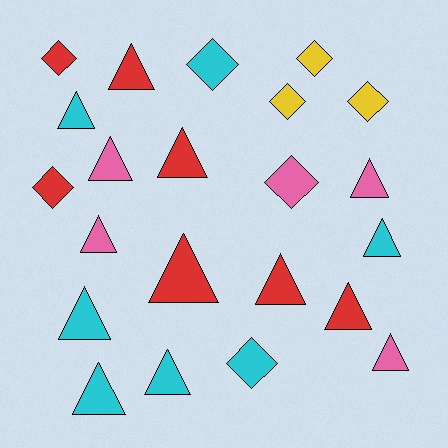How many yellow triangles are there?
There are no yellow triangles.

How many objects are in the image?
There are 22 objects.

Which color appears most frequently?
Cyan, with 7 objects.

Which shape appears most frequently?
Triangle, with 14 objects.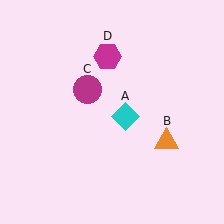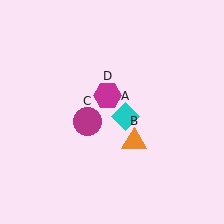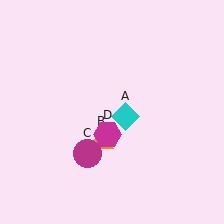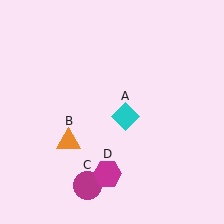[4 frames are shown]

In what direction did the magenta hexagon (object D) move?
The magenta hexagon (object D) moved down.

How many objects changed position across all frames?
3 objects changed position: orange triangle (object B), magenta circle (object C), magenta hexagon (object D).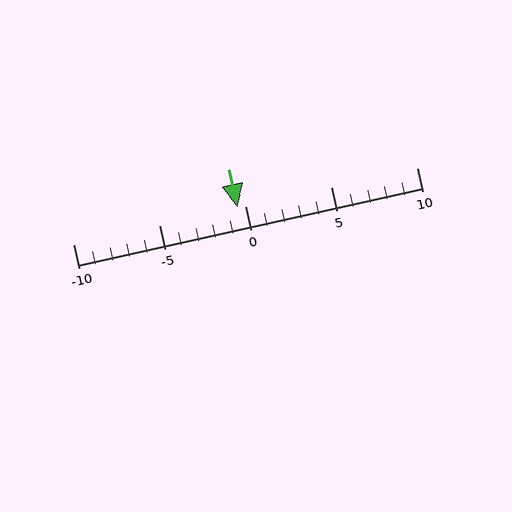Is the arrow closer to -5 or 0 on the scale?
The arrow is closer to 0.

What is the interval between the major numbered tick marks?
The major tick marks are spaced 5 units apart.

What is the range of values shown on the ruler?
The ruler shows values from -10 to 10.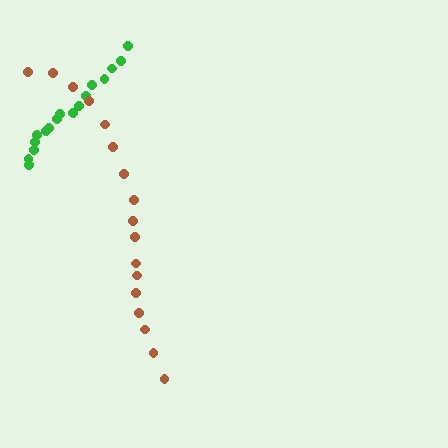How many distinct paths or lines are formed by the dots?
There are 2 distinct paths.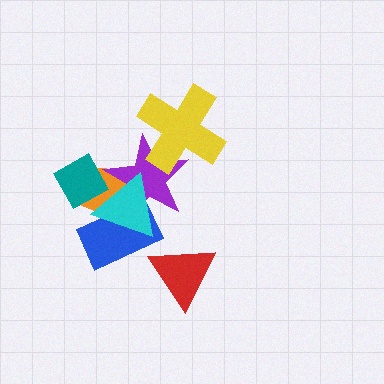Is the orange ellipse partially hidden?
Yes, it is partially covered by another shape.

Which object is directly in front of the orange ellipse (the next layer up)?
The teal diamond is directly in front of the orange ellipse.